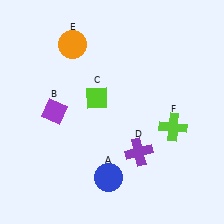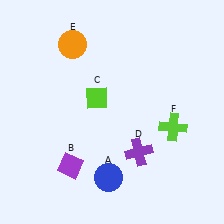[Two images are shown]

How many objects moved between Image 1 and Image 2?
1 object moved between the two images.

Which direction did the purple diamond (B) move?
The purple diamond (B) moved down.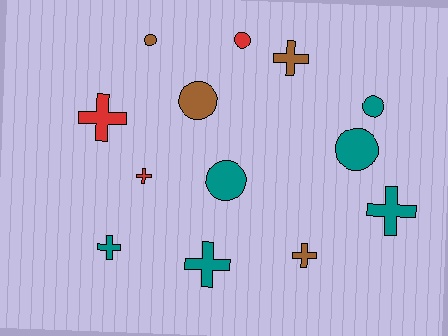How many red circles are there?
There is 1 red circle.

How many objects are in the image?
There are 13 objects.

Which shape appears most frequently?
Cross, with 7 objects.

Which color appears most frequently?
Teal, with 6 objects.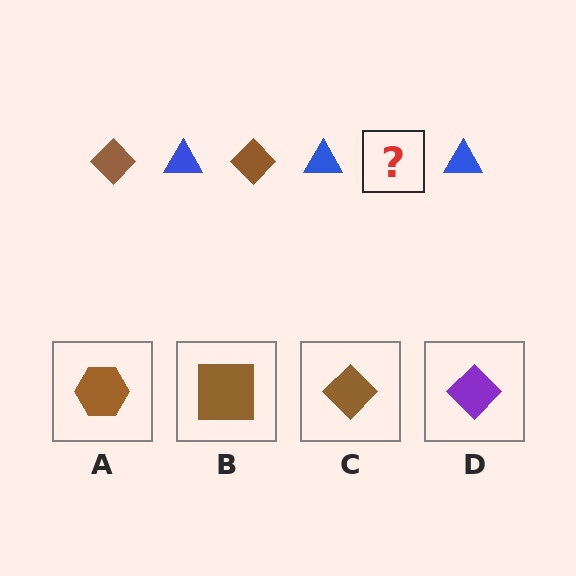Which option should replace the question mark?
Option C.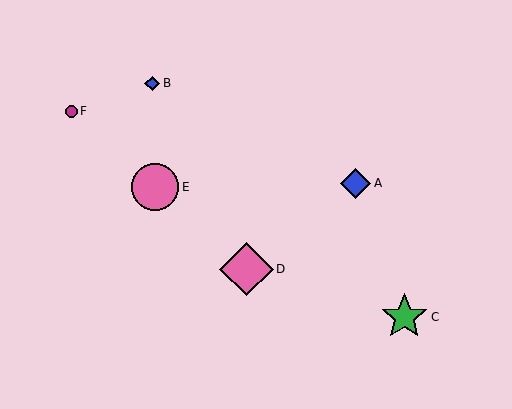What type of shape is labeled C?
Shape C is a green star.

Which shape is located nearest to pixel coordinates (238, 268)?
The pink diamond (labeled D) at (246, 269) is nearest to that location.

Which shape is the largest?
The pink diamond (labeled D) is the largest.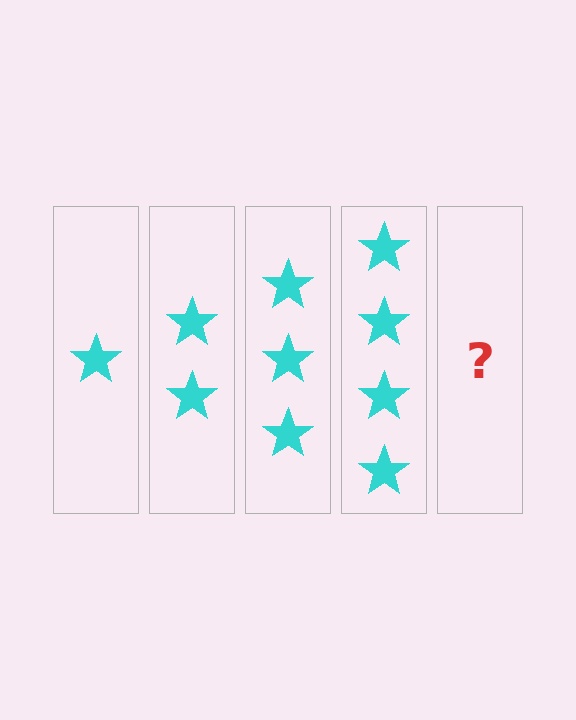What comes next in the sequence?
The next element should be 5 stars.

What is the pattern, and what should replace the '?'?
The pattern is that each step adds one more star. The '?' should be 5 stars.